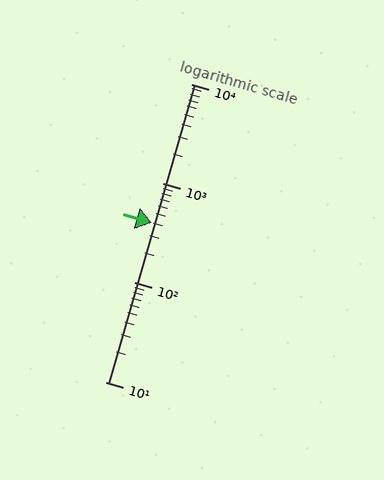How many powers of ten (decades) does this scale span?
The scale spans 3 decades, from 10 to 10000.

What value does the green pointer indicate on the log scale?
The pointer indicates approximately 400.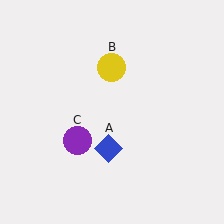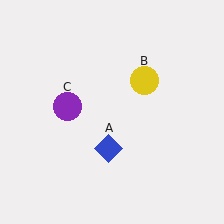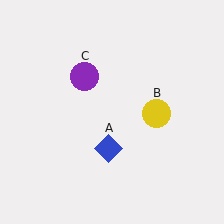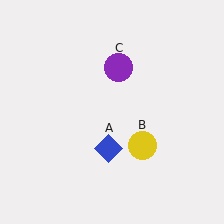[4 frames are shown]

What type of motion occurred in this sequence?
The yellow circle (object B), purple circle (object C) rotated clockwise around the center of the scene.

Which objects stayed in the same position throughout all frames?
Blue diamond (object A) remained stationary.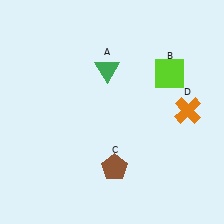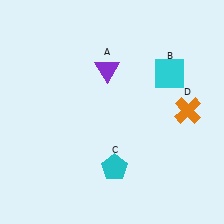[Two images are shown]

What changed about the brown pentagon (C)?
In Image 1, C is brown. In Image 2, it changed to cyan.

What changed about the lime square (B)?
In Image 1, B is lime. In Image 2, it changed to cyan.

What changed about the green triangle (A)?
In Image 1, A is green. In Image 2, it changed to purple.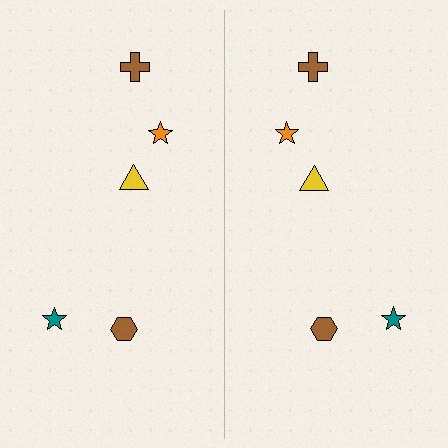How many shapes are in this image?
There are 10 shapes in this image.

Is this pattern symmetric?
Yes, this pattern has bilateral (reflection) symmetry.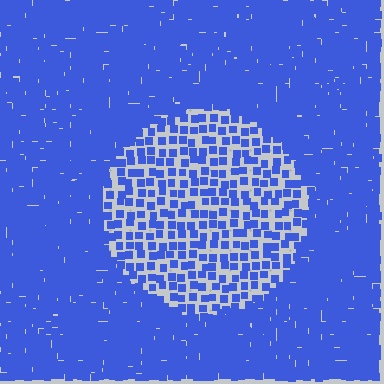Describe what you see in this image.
The image contains small blue elements arranged at two different densities. A circle-shaped region is visible where the elements are less densely packed than the surrounding area.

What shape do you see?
I see a circle.